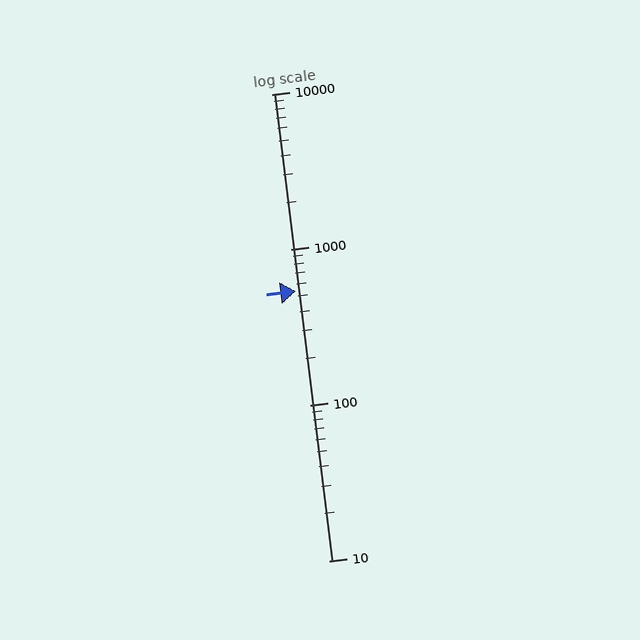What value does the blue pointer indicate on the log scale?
The pointer indicates approximately 540.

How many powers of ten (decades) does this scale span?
The scale spans 3 decades, from 10 to 10000.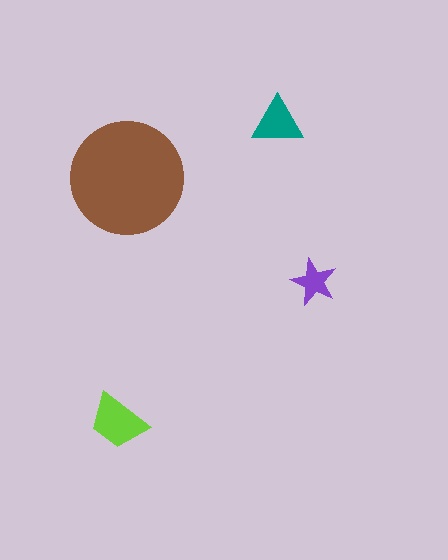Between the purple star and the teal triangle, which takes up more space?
The teal triangle.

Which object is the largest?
The brown circle.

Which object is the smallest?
The purple star.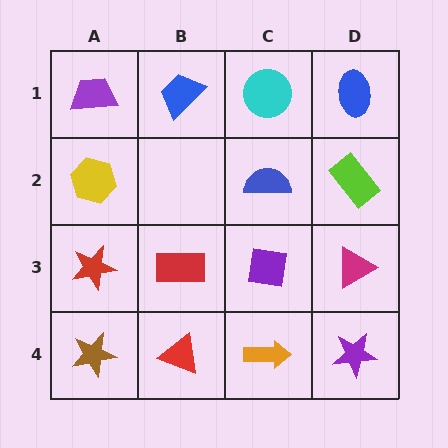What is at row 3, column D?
A magenta triangle.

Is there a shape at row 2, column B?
No, that cell is empty.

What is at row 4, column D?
A purple star.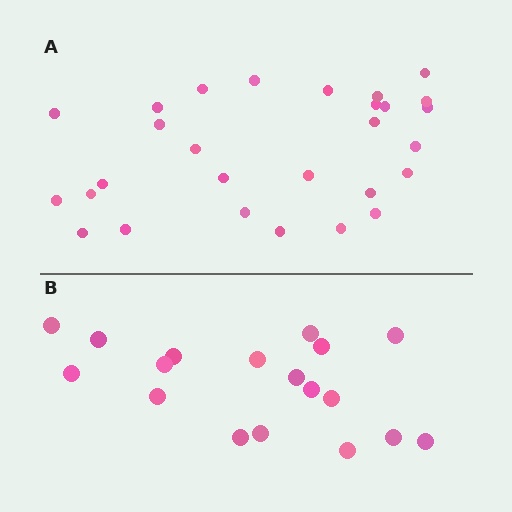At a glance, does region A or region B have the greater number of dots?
Region A (the top region) has more dots.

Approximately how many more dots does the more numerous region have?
Region A has roughly 10 or so more dots than region B.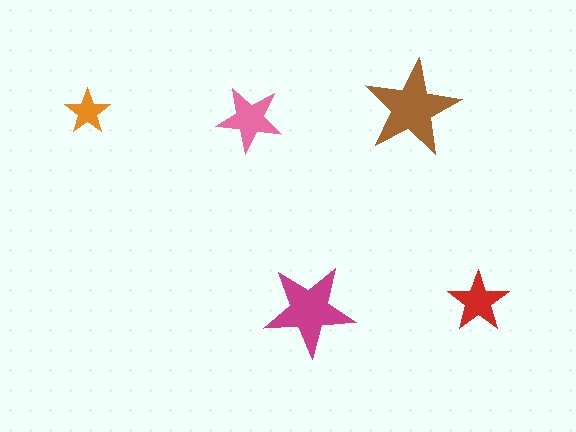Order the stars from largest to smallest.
the brown one, the magenta one, the pink one, the red one, the orange one.